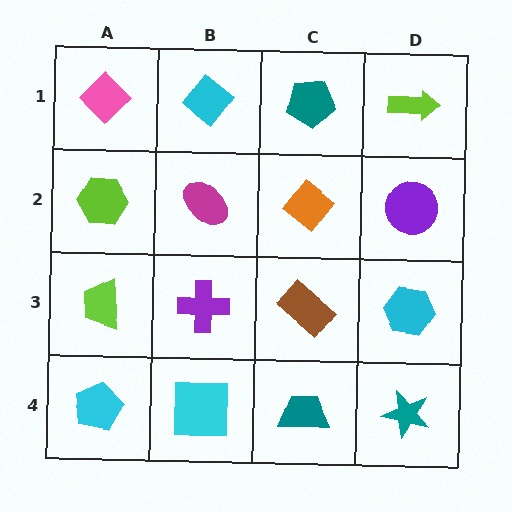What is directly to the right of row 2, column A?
A magenta ellipse.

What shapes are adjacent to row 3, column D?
A purple circle (row 2, column D), a teal star (row 4, column D), a brown rectangle (row 3, column C).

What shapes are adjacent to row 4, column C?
A brown rectangle (row 3, column C), a cyan square (row 4, column B), a teal star (row 4, column D).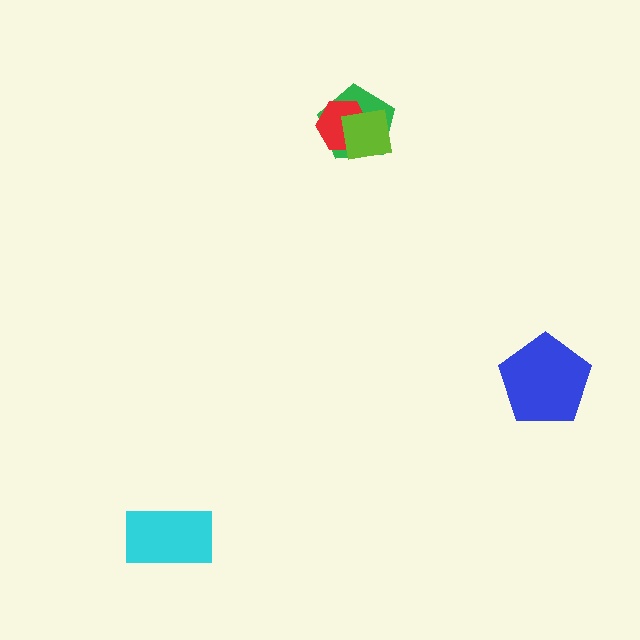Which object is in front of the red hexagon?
The lime square is in front of the red hexagon.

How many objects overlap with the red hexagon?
2 objects overlap with the red hexagon.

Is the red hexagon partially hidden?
Yes, it is partially covered by another shape.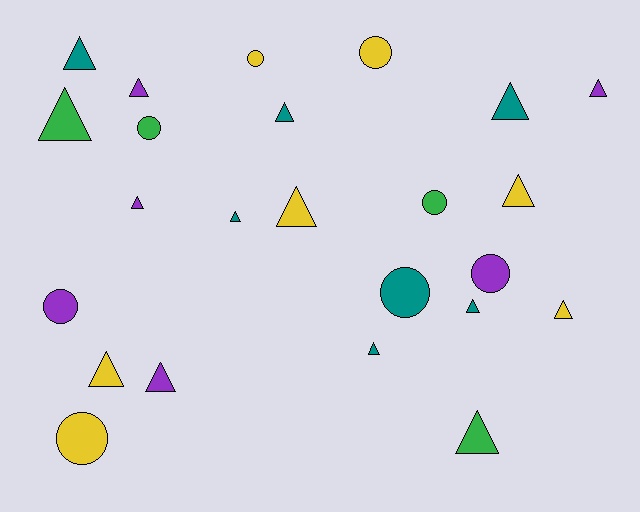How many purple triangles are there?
There are 4 purple triangles.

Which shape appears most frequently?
Triangle, with 16 objects.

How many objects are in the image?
There are 24 objects.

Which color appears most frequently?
Teal, with 7 objects.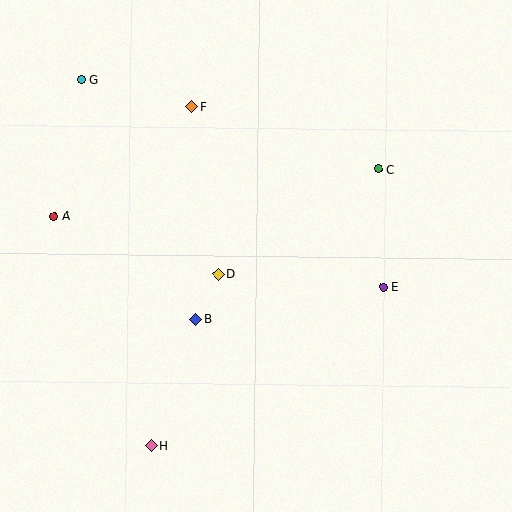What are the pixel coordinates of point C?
Point C is at (378, 169).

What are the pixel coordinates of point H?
Point H is at (151, 446).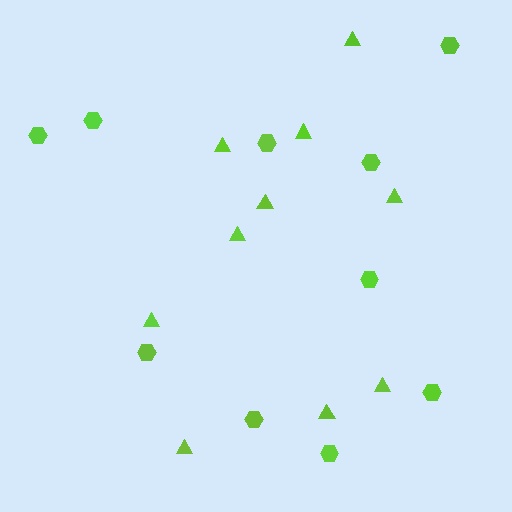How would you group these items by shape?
There are 2 groups: one group of triangles (10) and one group of hexagons (10).